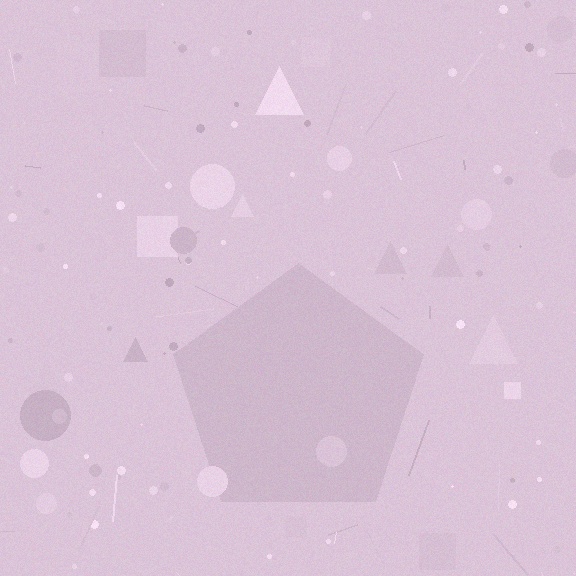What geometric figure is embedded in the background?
A pentagon is embedded in the background.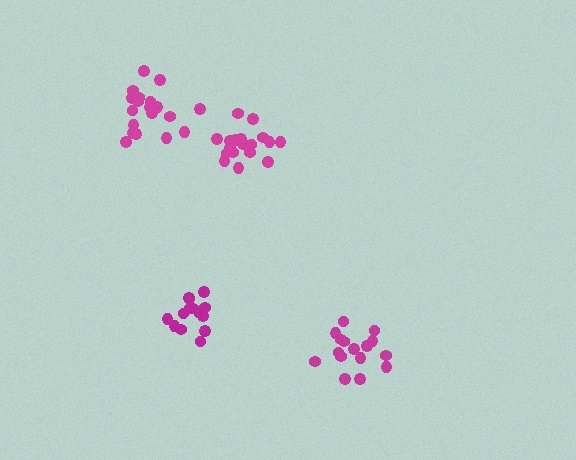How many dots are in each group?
Group 1: 16 dots, Group 2: 21 dots, Group 3: 15 dots, Group 4: 18 dots (70 total).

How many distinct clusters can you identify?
There are 4 distinct clusters.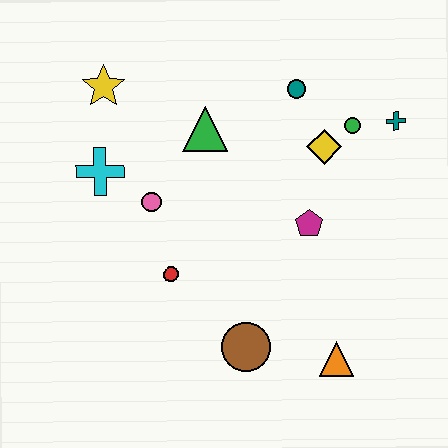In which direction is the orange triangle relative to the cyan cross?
The orange triangle is to the right of the cyan cross.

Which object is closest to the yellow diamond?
The green circle is closest to the yellow diamond.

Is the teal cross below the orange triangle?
No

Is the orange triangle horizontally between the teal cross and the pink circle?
Yes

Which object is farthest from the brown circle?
The yellow star is farthest from the brown circle.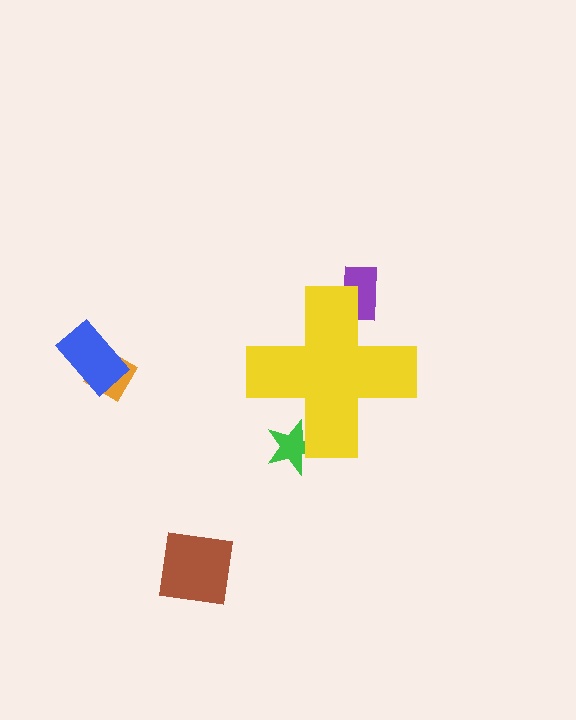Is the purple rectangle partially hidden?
Yes, the purple rectangle is partially hidden behind the yellow cross.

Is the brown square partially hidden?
No, the brown square is fully visible.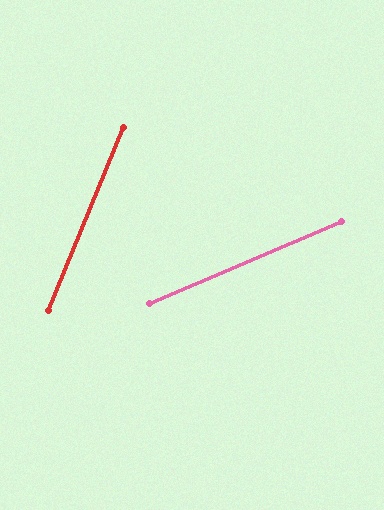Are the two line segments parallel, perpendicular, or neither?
Neither parallel nor perpendicular — they differ by about 44°.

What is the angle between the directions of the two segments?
Approximately 44 degrees.